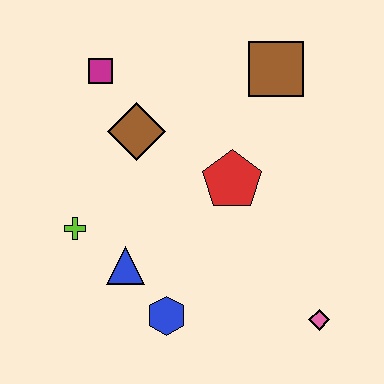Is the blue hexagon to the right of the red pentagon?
No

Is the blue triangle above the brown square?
No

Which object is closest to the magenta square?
The brown diamond is closest to the magenta square.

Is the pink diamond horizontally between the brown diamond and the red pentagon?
No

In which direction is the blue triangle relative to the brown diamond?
The blue triangle is below the brown diamond.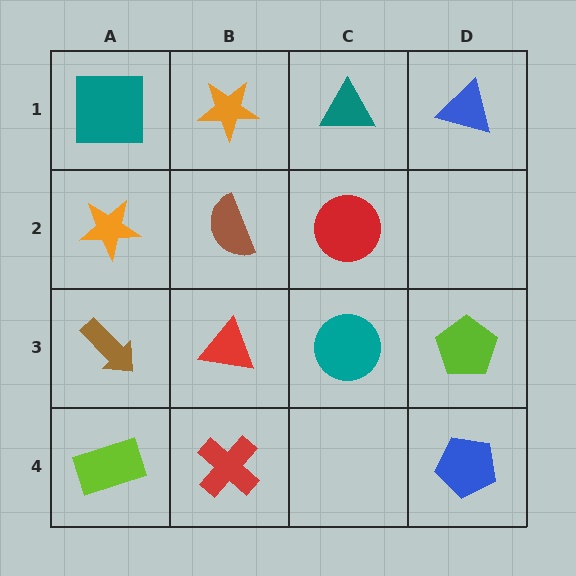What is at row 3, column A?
A brown arrow.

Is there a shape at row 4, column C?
No, that cell is empty.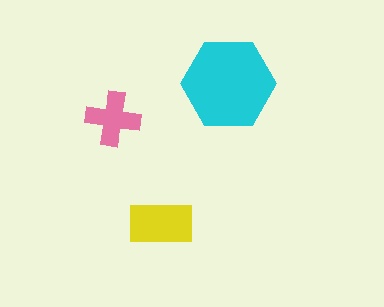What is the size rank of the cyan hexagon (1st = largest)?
1st.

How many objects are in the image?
There are 3 objects in the image.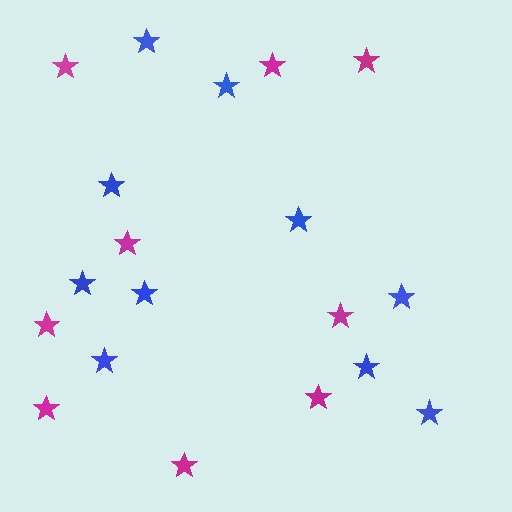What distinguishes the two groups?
There are 2 groups: one group of magenta stars (9) and one group of blue stars (10).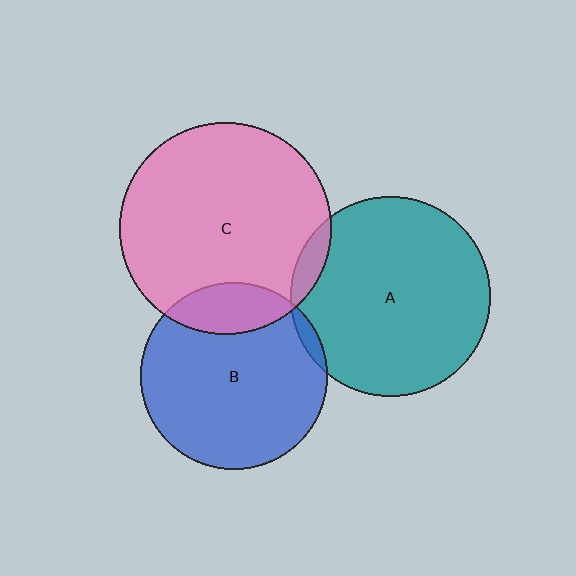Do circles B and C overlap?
Yes.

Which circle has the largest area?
Circle C (pink).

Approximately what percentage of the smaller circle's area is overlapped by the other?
Approximately 15%.